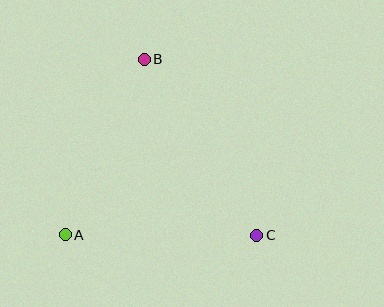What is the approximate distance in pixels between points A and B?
The distance between A and B is approximately 192 pixels.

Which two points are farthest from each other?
Points B and C are farthest from each other.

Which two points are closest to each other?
Points A and C are closest to each other.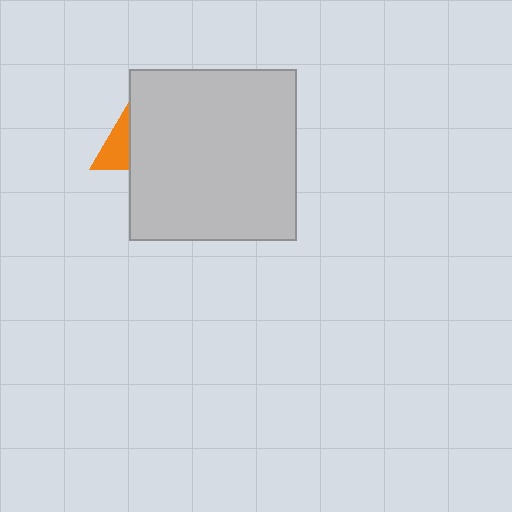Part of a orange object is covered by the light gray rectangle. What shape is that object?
It is a triangle.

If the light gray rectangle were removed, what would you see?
You would see the complete orange triangle.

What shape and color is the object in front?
The object in front is a light gray rectangle.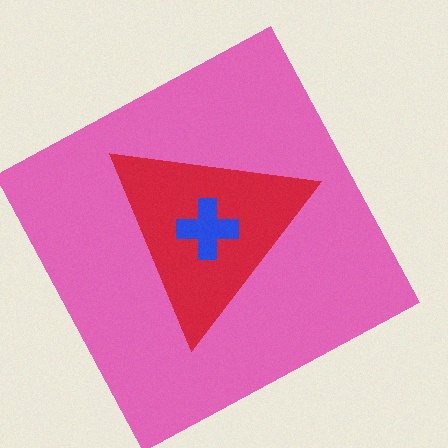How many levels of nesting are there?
3.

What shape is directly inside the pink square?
The red triangle.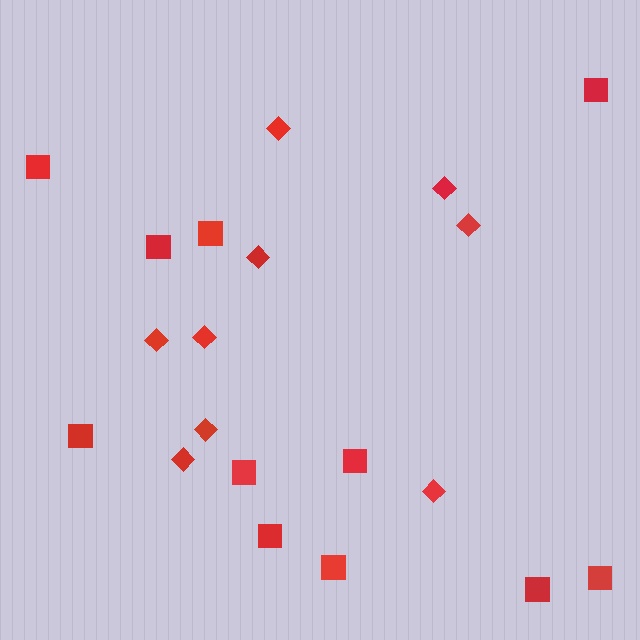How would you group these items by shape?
There are 2 groups: one group of squares (11) and one group of diamonds (9).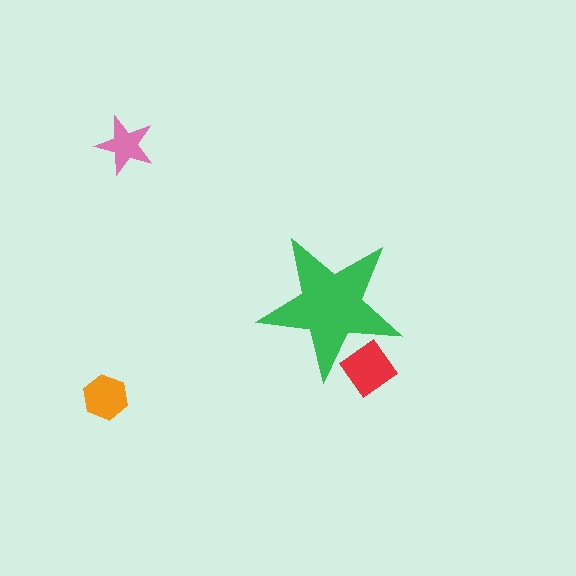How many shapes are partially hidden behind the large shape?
1 shape is partially hidden.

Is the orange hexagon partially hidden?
No, the orange hexagon is fully visible.